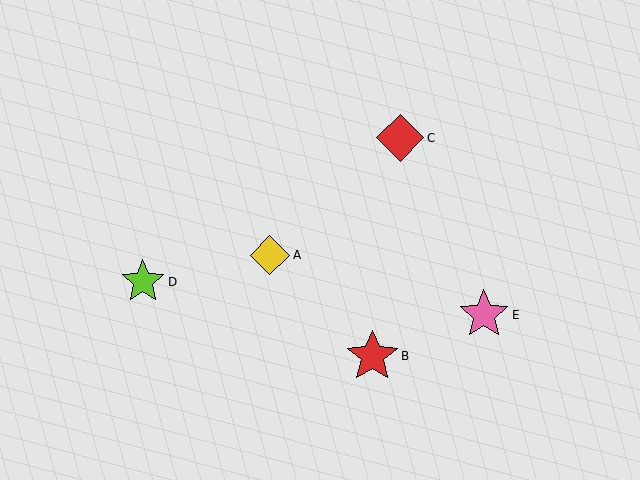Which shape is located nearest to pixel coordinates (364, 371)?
The red star (labeled B) at (372, 356) is nearest to that location.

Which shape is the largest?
The red star (labeled B) is the largest.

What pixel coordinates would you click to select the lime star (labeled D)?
Click at (143, 282) to select the lime star D.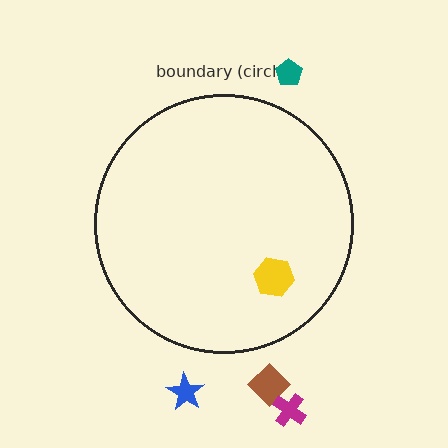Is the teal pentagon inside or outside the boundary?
Outside.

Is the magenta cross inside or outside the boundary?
Outside.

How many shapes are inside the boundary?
1 inside, 4 outside.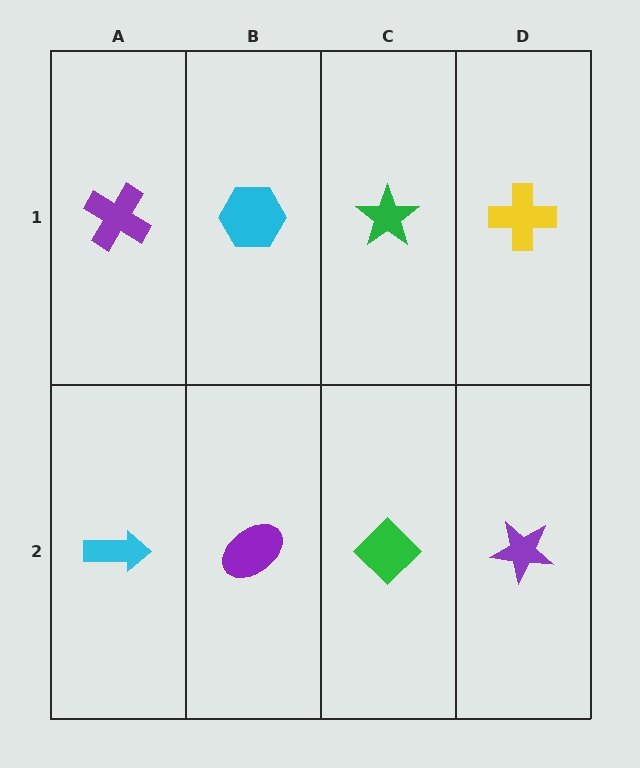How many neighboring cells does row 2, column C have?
3.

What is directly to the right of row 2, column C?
A purple star.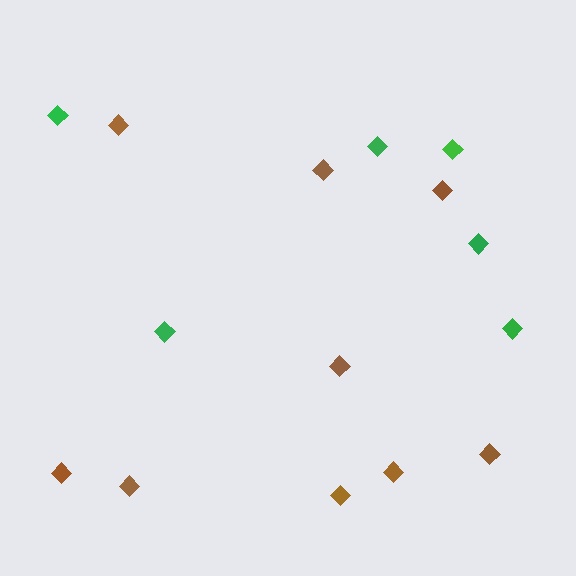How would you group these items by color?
There are 2 groups: one group of green diamonds (6) and one group of brown diamonds (9).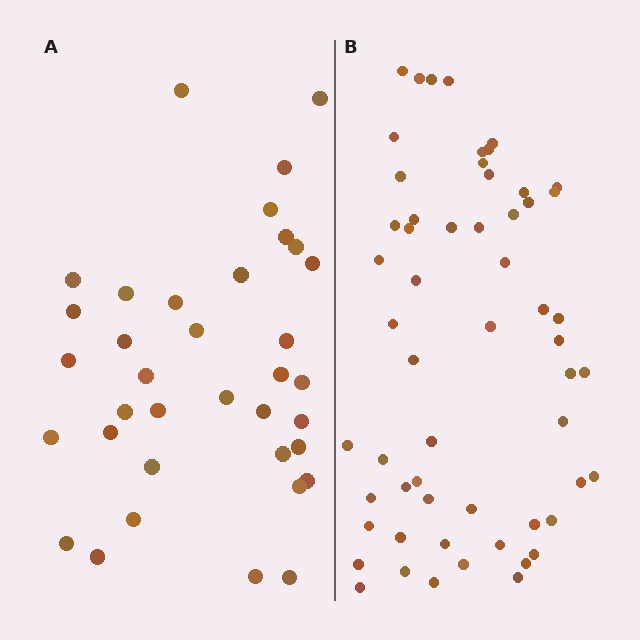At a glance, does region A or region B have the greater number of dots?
Region B (the right region) has more dots.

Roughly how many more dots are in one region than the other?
Region B has approximately 20 more dots than region A.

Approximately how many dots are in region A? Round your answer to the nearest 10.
About 40 dots. (The exact count is 36, which rounds to 40.)